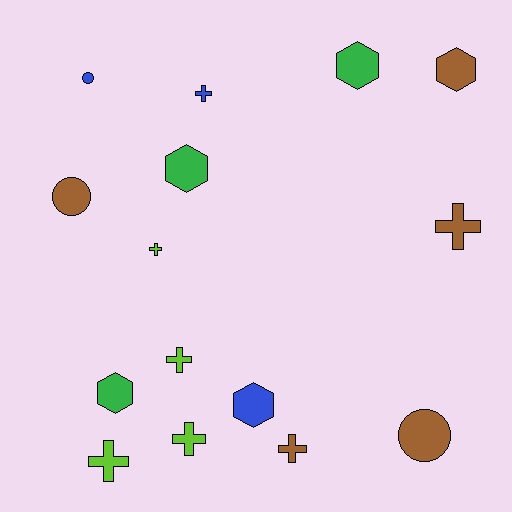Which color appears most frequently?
Brown, with 5 objects.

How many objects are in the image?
There are 15 objects.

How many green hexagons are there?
There are 3 green hexagons.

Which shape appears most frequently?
Cross, with 7 objects.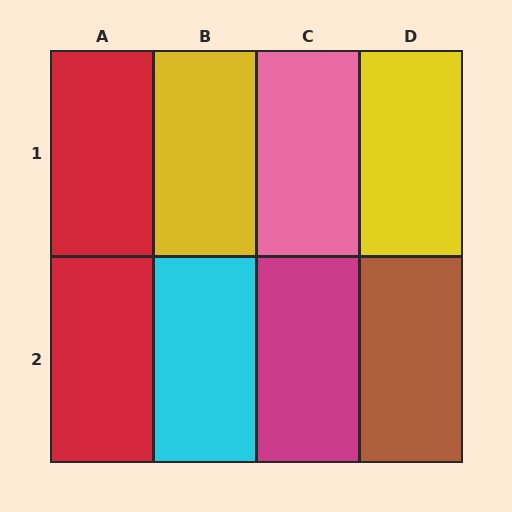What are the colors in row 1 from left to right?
Red, yellow, pink, yellow.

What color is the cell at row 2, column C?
Magenta.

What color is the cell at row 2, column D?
Brown.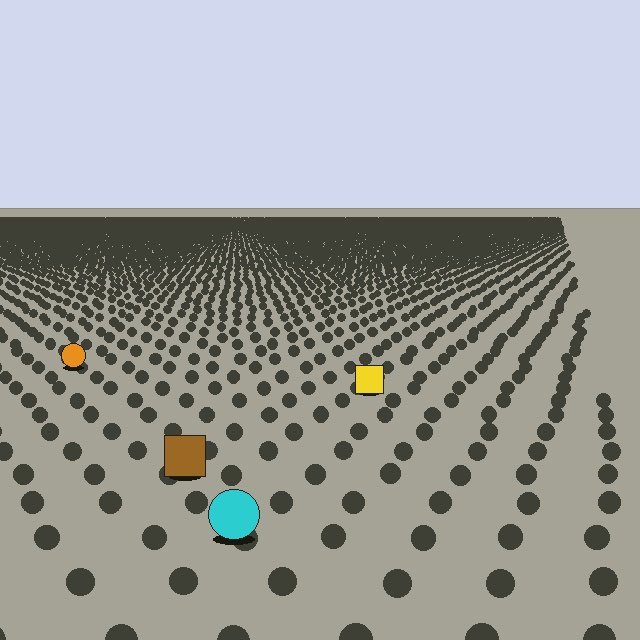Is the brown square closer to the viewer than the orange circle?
Yes. The brown square is closer — you can tell from the texture gradient: the ground texture is coarser near it.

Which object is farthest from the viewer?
The orange circle is farthest from the viewer. It appears smaller and the ground texture around it is denser.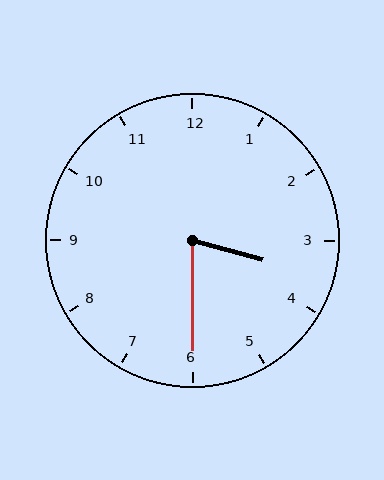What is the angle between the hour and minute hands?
Approximately 75 degrees.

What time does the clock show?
3:30.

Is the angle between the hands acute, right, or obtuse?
It is acute.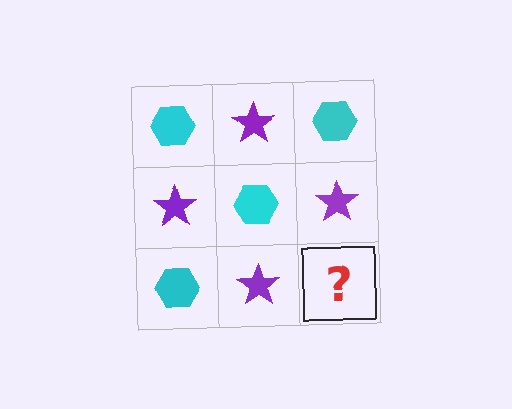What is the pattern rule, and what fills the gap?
The rule is that it alternates cyan hexagon and purple star in a checkerboard pattern. The gap should be filled with a cyan hexagon.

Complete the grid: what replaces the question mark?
The question mark should be replaced with a cyan hexagon.